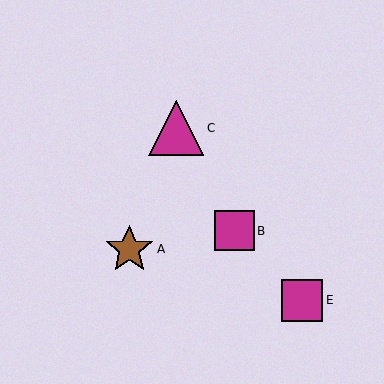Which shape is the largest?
The magenta triangle (labeled C) is the largest.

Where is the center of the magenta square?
The center of the magenta square is at (234, 231).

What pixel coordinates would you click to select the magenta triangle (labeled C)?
Click at (176, 128) to select the magenta triangle C.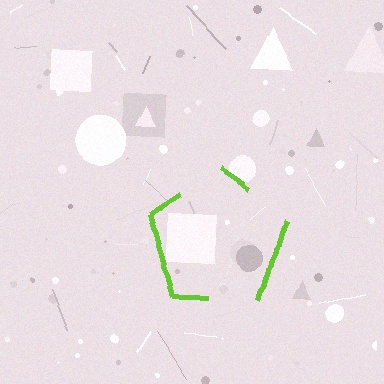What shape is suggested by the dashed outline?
The dashed outline suggests a pentagon.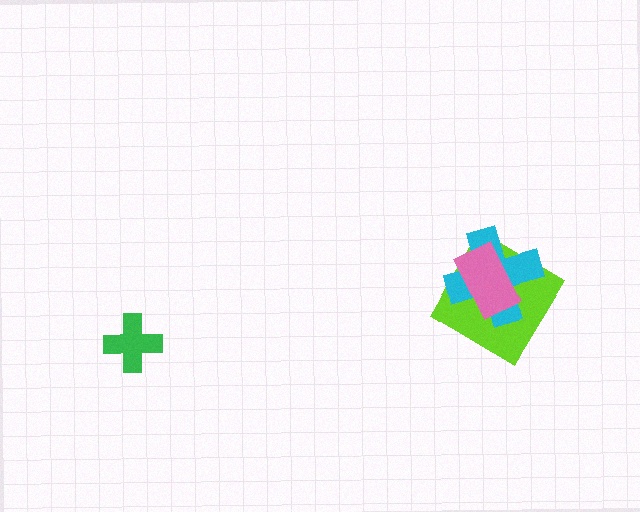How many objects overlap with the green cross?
0 objects overlap with the green cross.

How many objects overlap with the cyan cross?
2 objects overlap with the cyan cross.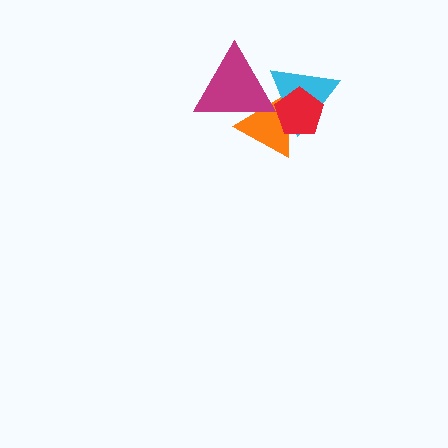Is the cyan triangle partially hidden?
Yes, it is partially covered by another shape.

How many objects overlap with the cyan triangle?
3 objects overlap with the cyan triangle.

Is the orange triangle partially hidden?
Yes, it is partially covered by another shape.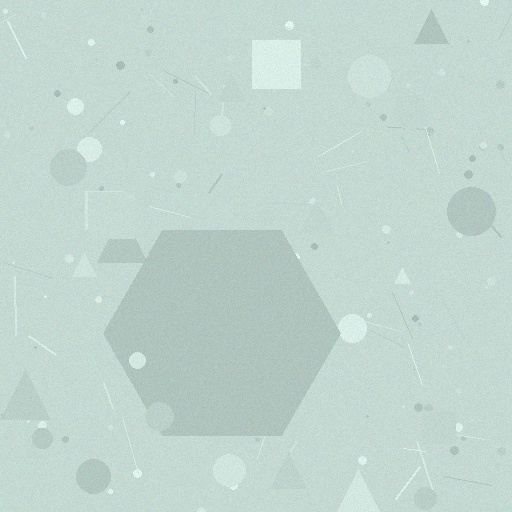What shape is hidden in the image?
A hexagon is hidden in the image.